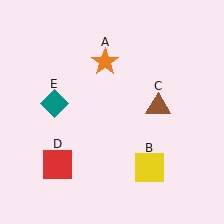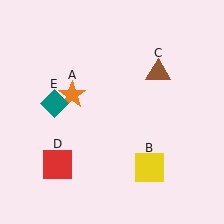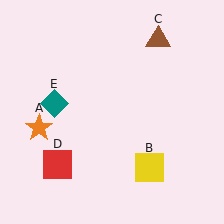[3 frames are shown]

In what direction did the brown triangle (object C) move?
The brown triangle (object C) moved up.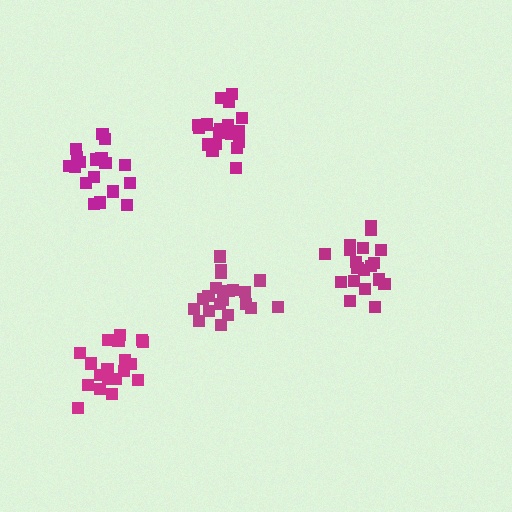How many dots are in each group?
Group 1: 20 dots, Group 2: 19 dots, Group 3: 18 dots, Group 4: 19 dots, Group 5: 19 dots (95 total).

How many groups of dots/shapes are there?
There are 5 groups.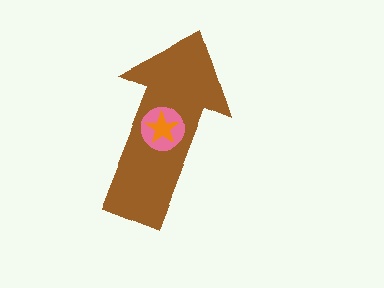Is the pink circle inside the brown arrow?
Yes.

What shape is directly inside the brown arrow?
The pink circle.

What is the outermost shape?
The brown arrow.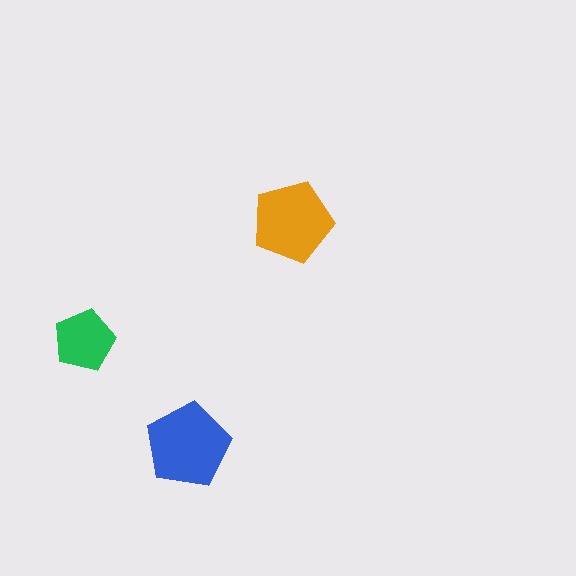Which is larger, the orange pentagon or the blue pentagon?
The blue one.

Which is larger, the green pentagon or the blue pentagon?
The blue one.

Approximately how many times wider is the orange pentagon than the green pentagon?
About 1.5 times wider.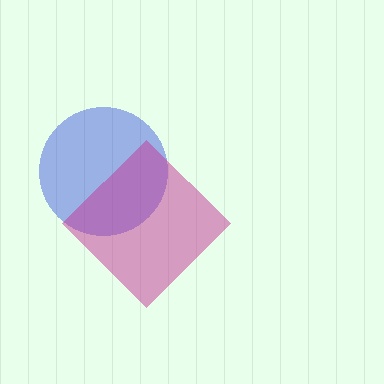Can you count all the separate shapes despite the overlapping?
Yes, there are 2 separate shapes.